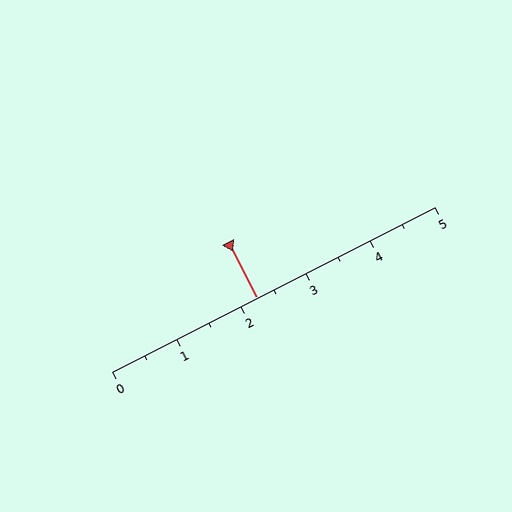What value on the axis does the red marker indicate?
The marker indicates approximately 2.2.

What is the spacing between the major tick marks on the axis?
The major ticks are spaced 1 apart.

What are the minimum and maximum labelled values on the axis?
The axis runs from 0 to 5.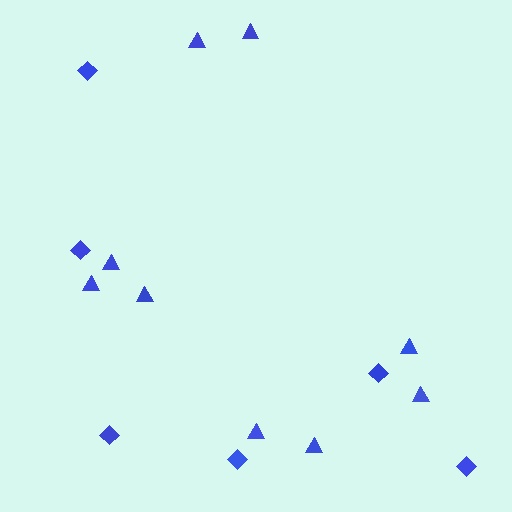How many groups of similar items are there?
There are 2 groups: one group of diamonds (6) and one group of triangles (9).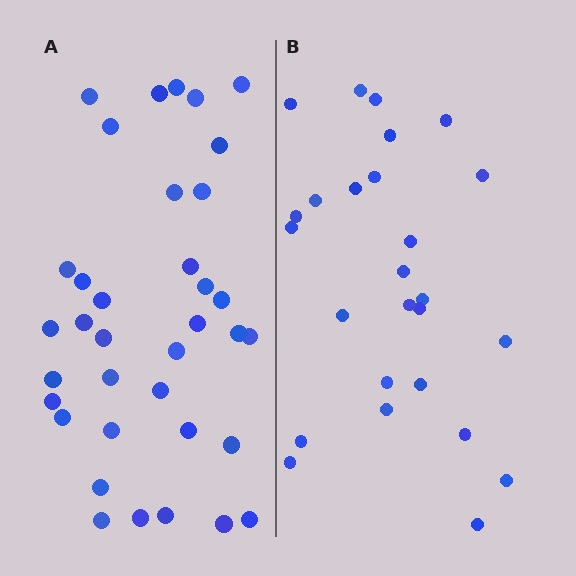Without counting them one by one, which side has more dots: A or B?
Region A (the left region) has more dots.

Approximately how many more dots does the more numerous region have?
Region A has roughly 10 or so more dots than region B.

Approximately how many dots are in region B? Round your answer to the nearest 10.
About 30 dots. (The exact count is 26, which rounds to 30.)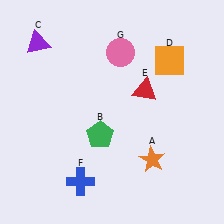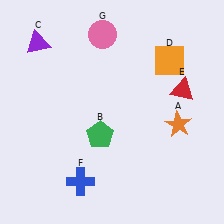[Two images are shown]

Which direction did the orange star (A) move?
The orange star (A) moved up.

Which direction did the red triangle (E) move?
The red triangle (E) moved right.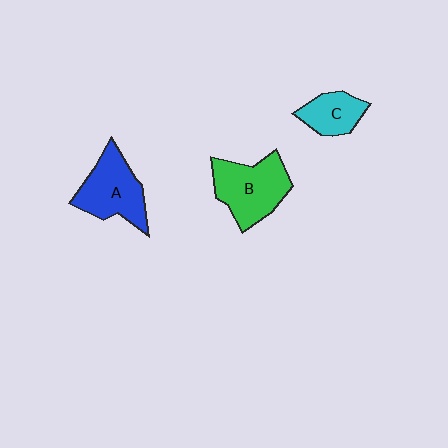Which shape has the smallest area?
Shape C (cyan).